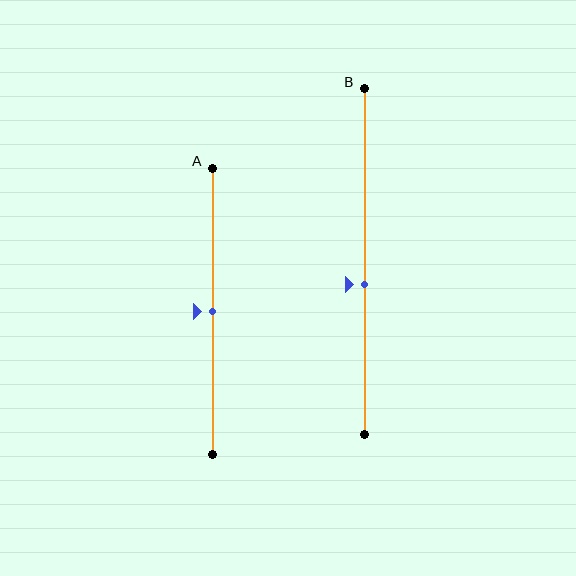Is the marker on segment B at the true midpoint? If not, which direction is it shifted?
No, the marker on segment B is shifted downward by about 7% of the segment length.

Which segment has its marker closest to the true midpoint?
Segment A has its marker closest to the true midpoint.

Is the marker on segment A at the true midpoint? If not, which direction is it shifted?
Yes, the marker on segment A is at the true midpoint.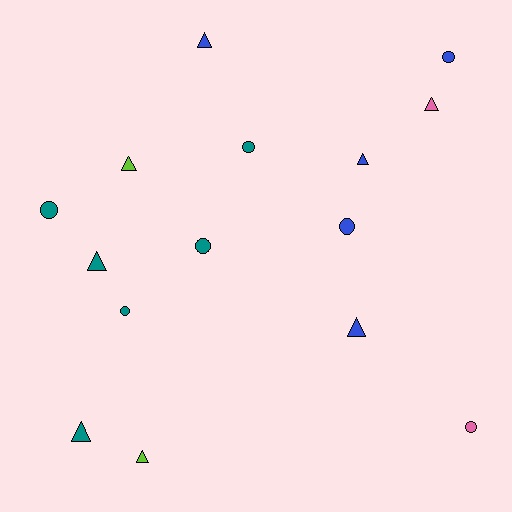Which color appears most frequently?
Teal, with 6 objects.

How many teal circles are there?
There are 4 teal circles.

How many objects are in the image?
There are 15 objects.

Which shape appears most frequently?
Triangle, with 8 objects.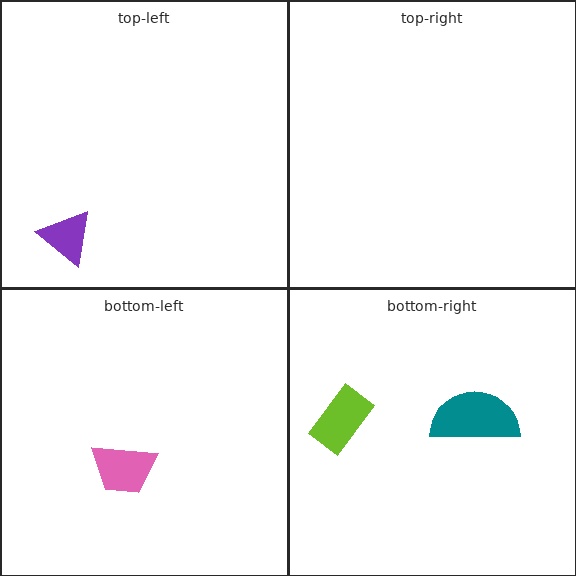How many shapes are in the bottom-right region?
2.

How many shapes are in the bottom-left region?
1.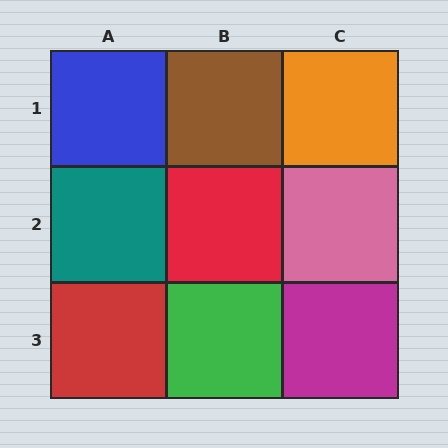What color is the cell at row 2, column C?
Pink.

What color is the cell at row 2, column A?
Teal.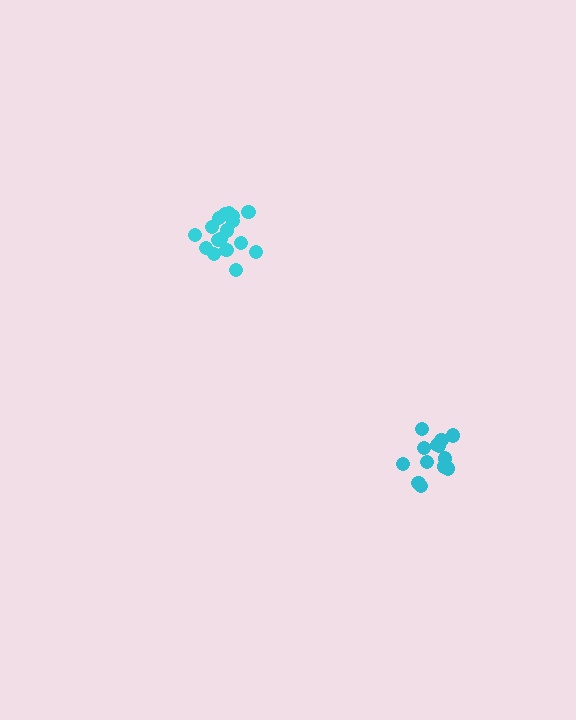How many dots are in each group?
Group 1: 17 dots, Group 2: 13 dots (30 total).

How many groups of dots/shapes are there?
There are 2 groups.